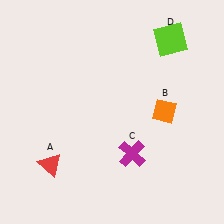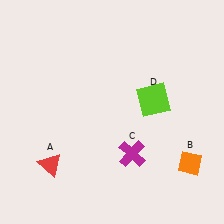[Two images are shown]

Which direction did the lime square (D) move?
The lime square (D) moved down.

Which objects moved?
The objects that moved are: the orange diamond (B), the lime square (D).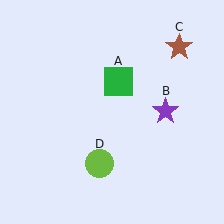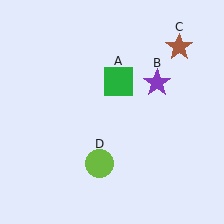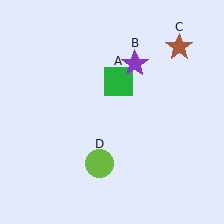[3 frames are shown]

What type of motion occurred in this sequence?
The purple star (object B) rotated counterclockwise around the center of the scene.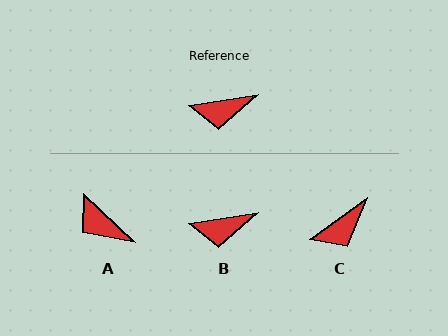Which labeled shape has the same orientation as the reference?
B.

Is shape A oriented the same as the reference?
No, it is off by about 52 degrees.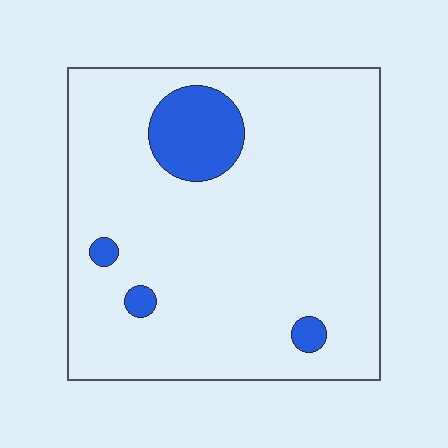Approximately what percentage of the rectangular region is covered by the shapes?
Approximately 10%.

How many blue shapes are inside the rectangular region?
4.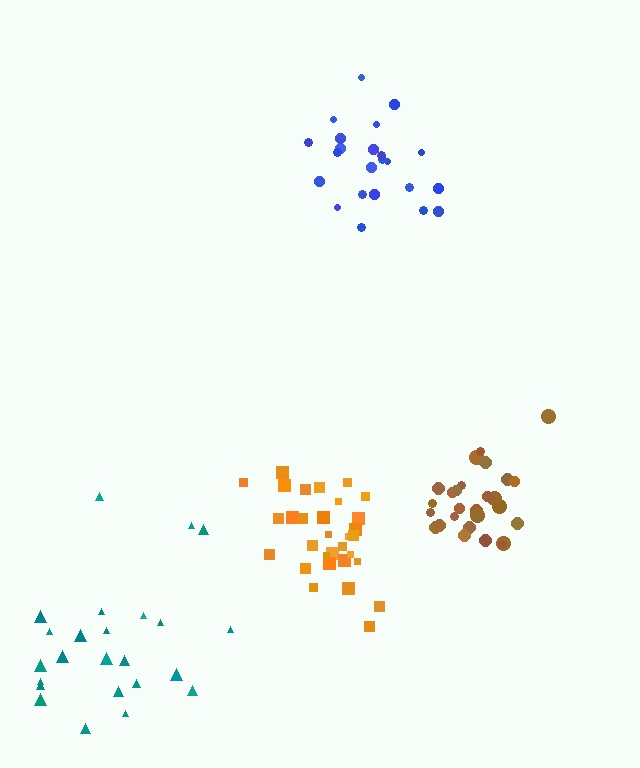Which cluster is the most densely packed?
Orange.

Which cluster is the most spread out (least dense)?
Teal.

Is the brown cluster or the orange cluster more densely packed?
Orange.